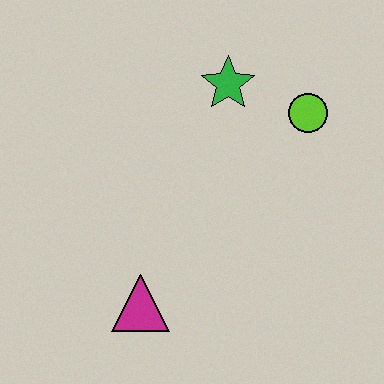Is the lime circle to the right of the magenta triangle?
Yes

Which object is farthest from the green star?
The magenta triangle is farthest from the green star.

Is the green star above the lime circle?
Yes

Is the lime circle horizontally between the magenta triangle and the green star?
No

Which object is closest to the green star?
The lime circle is closest to the green star.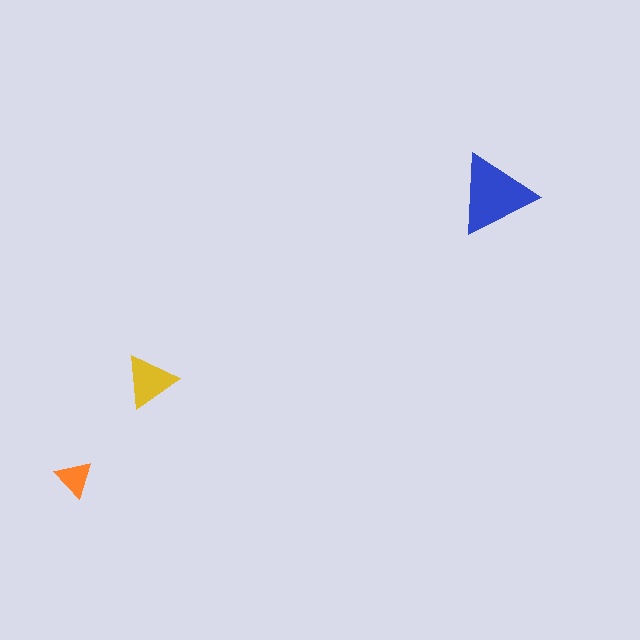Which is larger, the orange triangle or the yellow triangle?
The yellow one.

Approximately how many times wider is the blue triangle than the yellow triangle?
About 1.5 times wider.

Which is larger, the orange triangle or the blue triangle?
The blue one.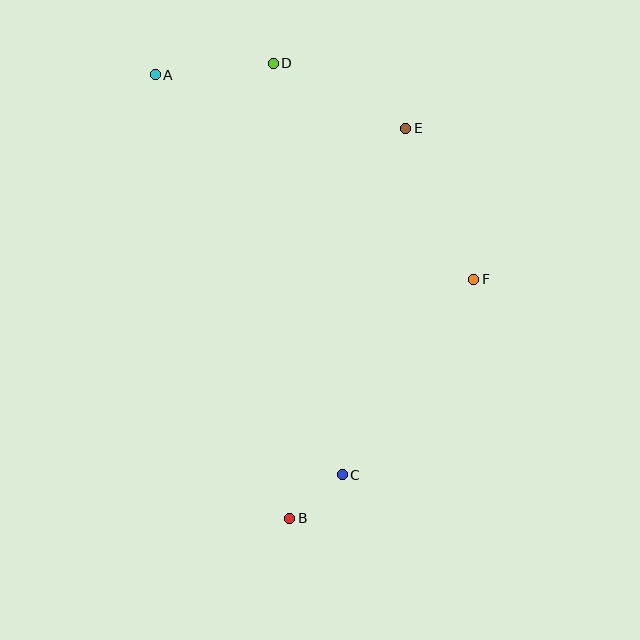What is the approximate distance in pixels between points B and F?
The distance between B and F is approximately 301 pixels.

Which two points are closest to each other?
Points B and C are closest to each other.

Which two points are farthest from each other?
Points A and B are farthest from each other.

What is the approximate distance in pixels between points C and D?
The distance between C and D is approximately 417 pixels.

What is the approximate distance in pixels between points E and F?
The distance between E and F is approximately 166 pixels.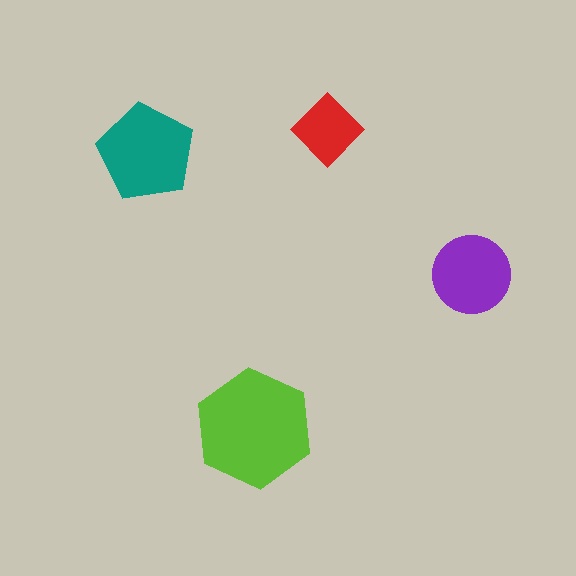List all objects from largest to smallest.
The lime hexagon, the teal pentagon, the purple circle, the red diamond.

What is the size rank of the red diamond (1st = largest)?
4th.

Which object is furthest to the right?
The purple circle is rightmost.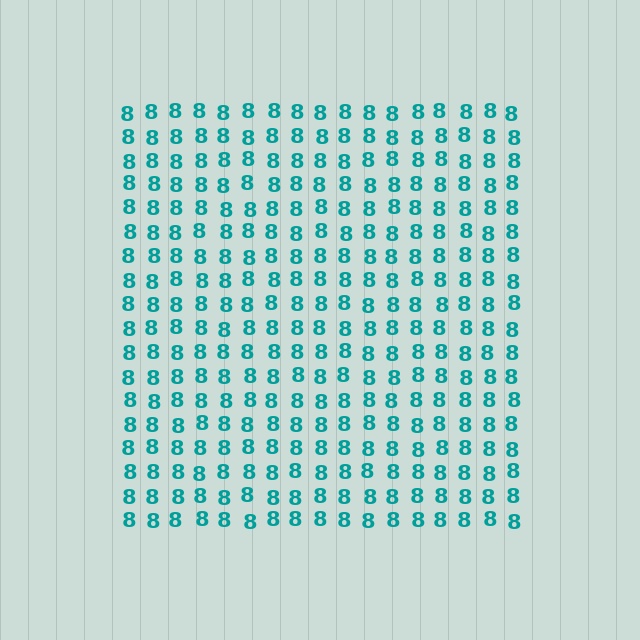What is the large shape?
The large shape is a square.